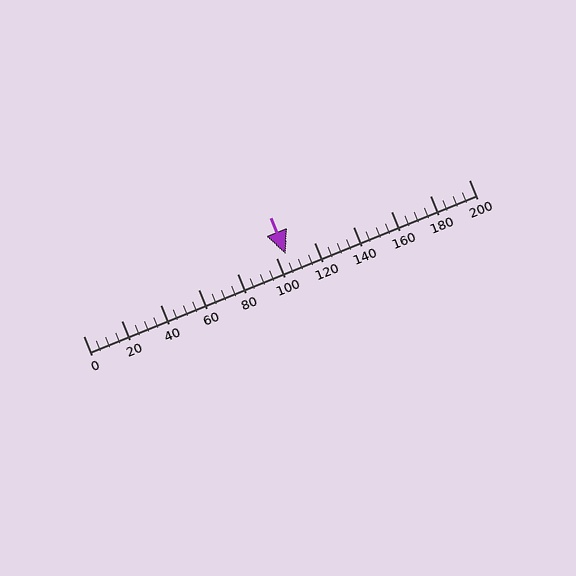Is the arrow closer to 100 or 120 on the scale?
The arrow is closer to 100.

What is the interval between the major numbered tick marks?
The major tick marks are spaced 20 units apart.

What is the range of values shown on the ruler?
The ruler shows values from 0 to 200.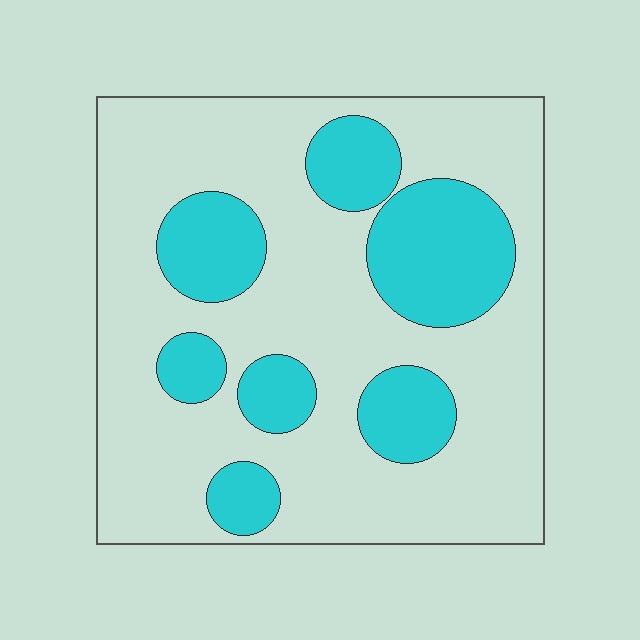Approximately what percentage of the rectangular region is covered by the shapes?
Approximately 30%.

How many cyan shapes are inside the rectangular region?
7.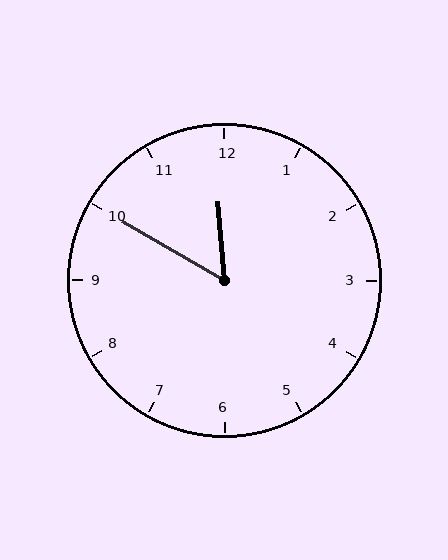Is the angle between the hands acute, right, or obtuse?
It is acute.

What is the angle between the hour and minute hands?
Approximately 55 degrees.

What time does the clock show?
11:50.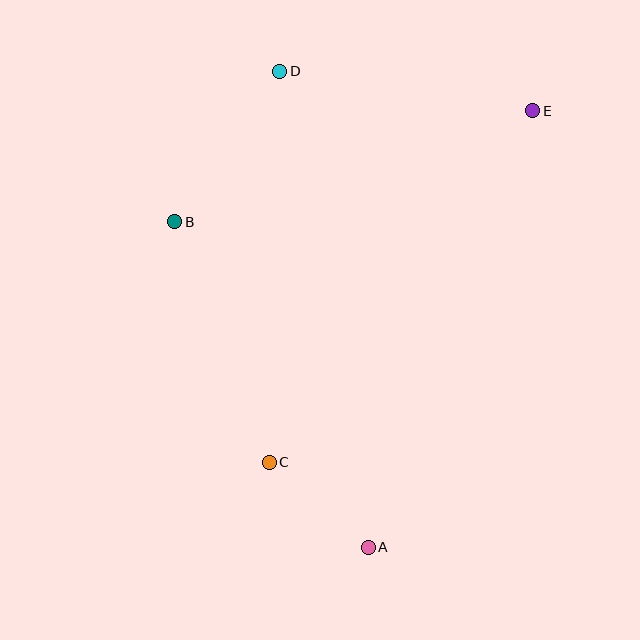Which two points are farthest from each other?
Points A and D are farthest from each other.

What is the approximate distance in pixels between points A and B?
The distance between A and B is approximately 379 pixels.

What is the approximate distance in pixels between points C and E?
The distance between C and E is approximately 439 pixels.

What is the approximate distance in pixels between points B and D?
The distance between B and D is approximately 184 pixels.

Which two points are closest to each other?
Points A and C are closest to each other.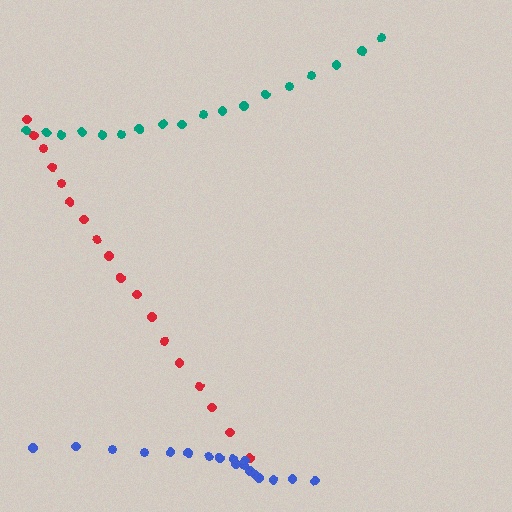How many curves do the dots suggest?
There are 3 distinct paths.